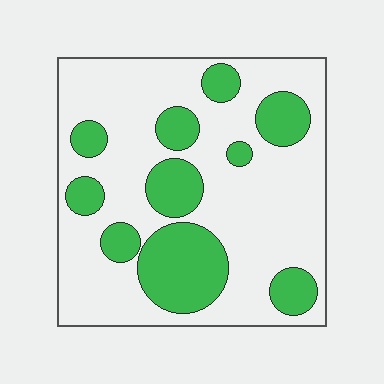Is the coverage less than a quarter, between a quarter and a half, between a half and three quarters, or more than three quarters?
Between a quarter and a half.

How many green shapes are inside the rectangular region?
10.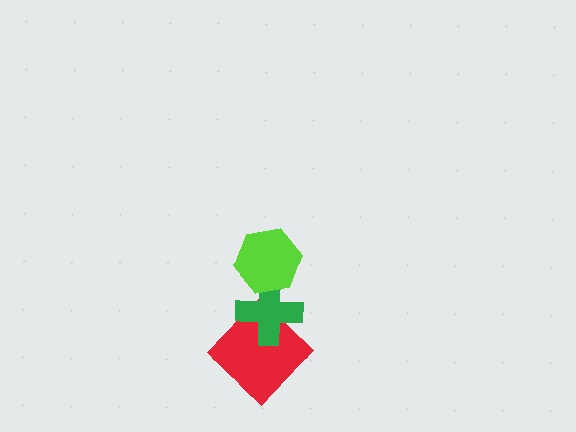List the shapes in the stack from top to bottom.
From top to bottom: the lime hexagon, the green cross, the red diamond.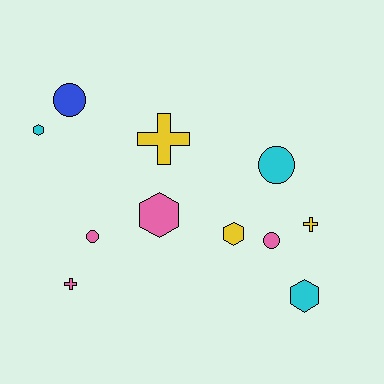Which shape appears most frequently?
Hexagon, with 4 objects.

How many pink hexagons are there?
There is 1 pink hexagon.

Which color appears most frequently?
Pink, with 4 objects.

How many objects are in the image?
There are 11 objects.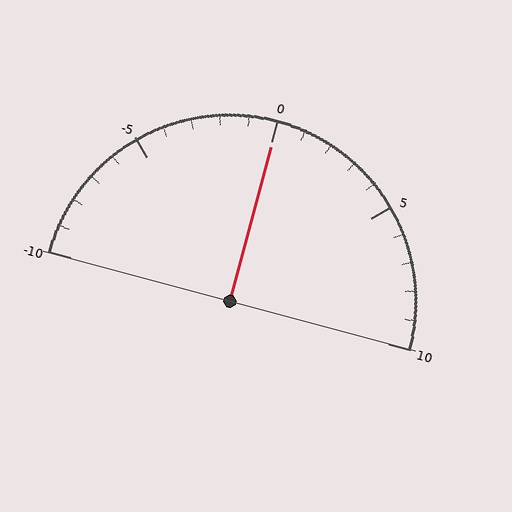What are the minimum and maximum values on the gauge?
The gauge ranges from -10 to 10.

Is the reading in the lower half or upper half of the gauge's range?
The reading is in the upper half of the range (-10 to 10).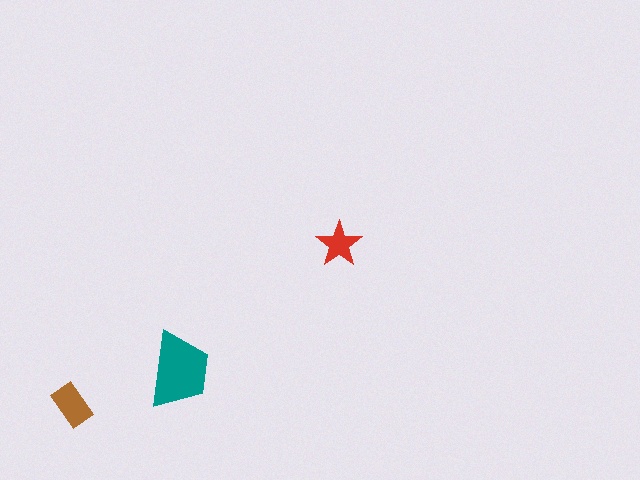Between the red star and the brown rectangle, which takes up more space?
The brown rectangle.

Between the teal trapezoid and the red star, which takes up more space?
The teal trapezoid.